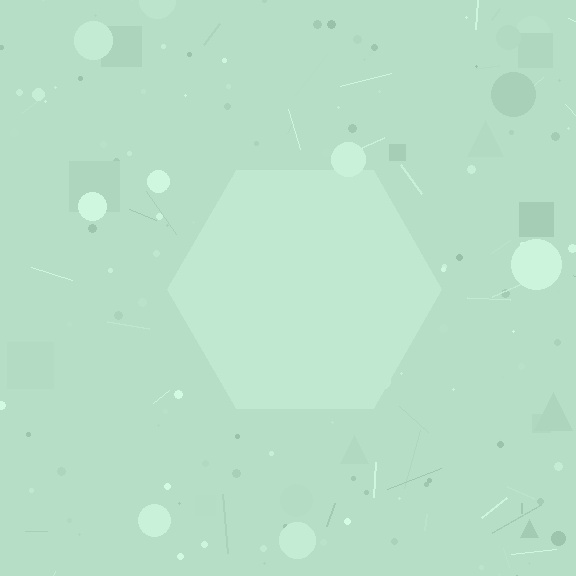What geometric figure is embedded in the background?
A hexagon is embedded in the background.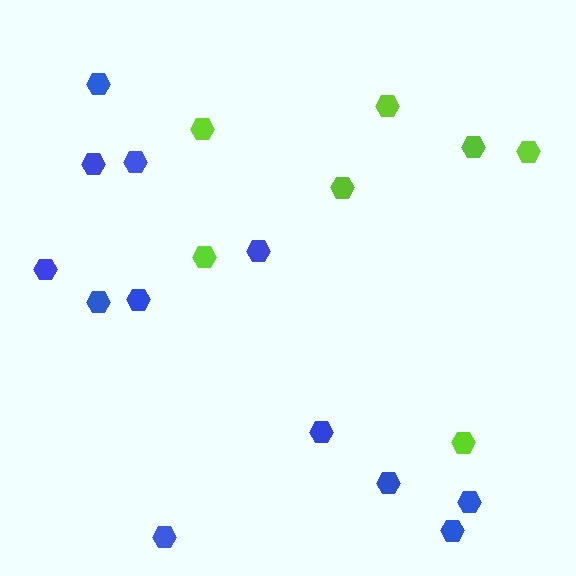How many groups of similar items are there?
There are 2 groups: one group of lime hexagons (7) and one group of blue hexagons (12).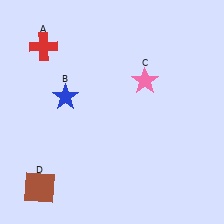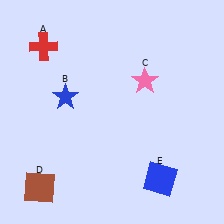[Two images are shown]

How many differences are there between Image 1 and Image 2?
There is 1 difference between the two images.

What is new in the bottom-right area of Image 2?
A blue square (E) was added in the bottom-right area of Image 2.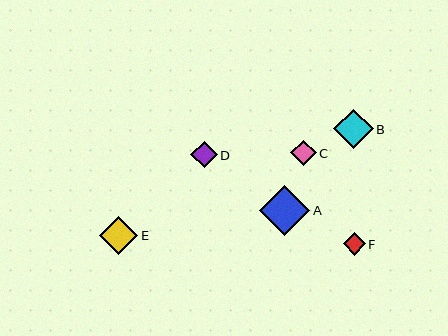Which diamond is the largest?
Diamond A is the largest with a size of approximately 50 pixels.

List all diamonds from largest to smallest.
From largest to smallest: A, B, E, D, C, F.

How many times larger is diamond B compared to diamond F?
Diamond B is approximately 1.8 times the size of diamond F.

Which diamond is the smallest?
Diamond F is the smallest with a size of approximately 22 pixels.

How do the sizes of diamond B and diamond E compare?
Diamond B and diamond E are approximately the same size.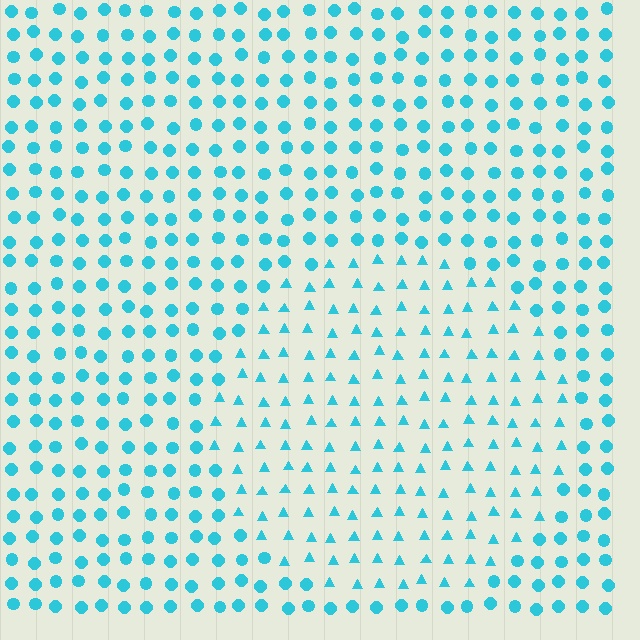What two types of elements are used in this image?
The image uses triangles inside the circle region and circles outside it.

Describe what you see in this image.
The image is filled with small cyan elements arranged in a uniform grid. A circle-shaped region contains triangles, while the surrounding area contains circles. The boundary is defined purely by the change in element shape.